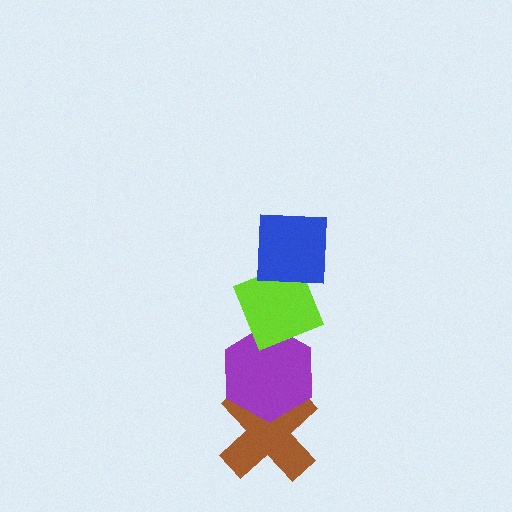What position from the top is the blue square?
The blue square is 1st from the top.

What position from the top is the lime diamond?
The lime diamond is 2nd from the top.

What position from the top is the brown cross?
The brown cross is 4th from the top.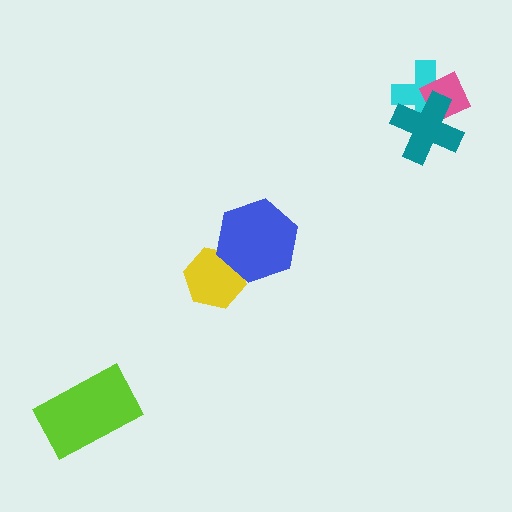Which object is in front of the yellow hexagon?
The blue hexagon is in front of the yellow hexagon.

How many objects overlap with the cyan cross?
2 objects overlap with the cyan cross.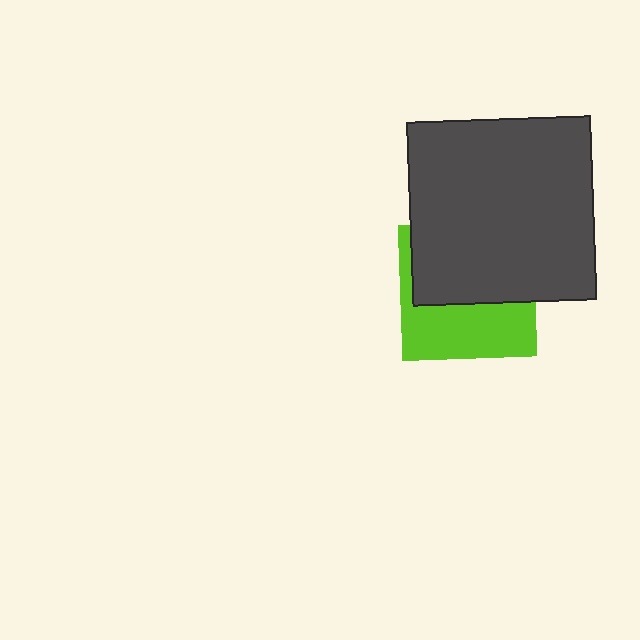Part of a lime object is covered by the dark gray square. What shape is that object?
It is a square.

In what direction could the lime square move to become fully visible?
The lime square could move down. That would shift it out from behind the dark gray square entirely.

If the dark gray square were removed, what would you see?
You would see the complete lime square.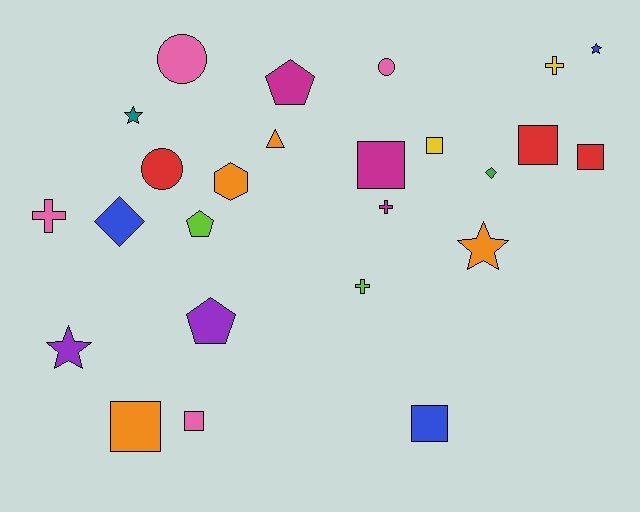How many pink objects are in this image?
There are 4 pink objects.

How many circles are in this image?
There are 3 circles.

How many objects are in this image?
There are 25 objects.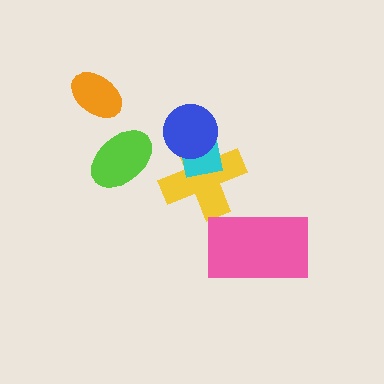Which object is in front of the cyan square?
The blue circle is in front of the cyan square.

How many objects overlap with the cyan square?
2 objects overlap with the cyan square.